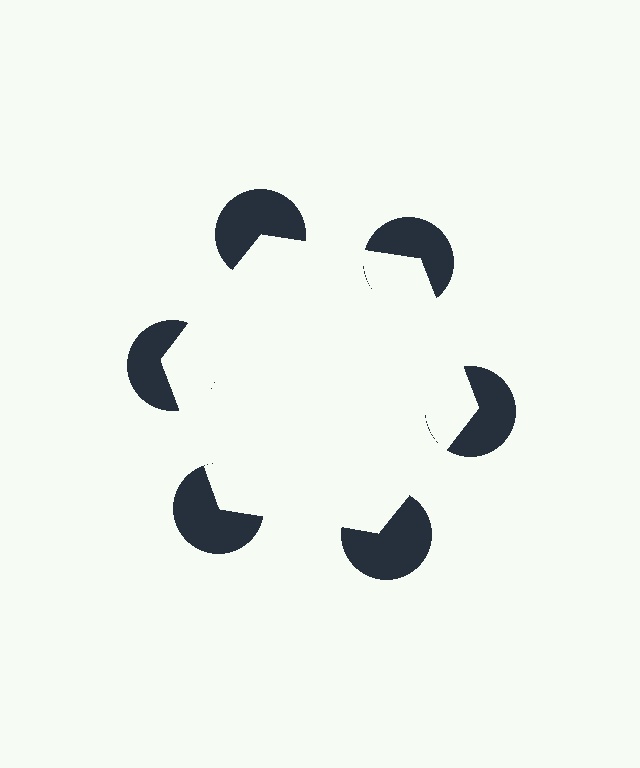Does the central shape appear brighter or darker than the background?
It typically appears slightly brighter than the background, even though no actual brightness change is drawn.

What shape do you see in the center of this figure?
An illusory hexagon — its edges are inferred from the aligned wedge cuts in the pac-man discs, not physically drawn.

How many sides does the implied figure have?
6 sides.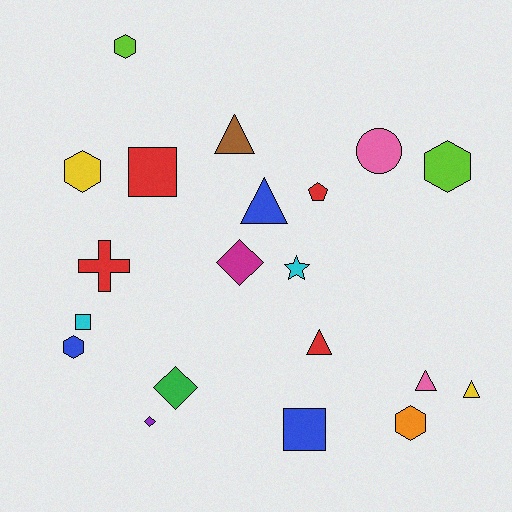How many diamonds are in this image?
There are 3 diamonds.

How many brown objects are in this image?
There is 1 brown object.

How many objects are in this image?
There are 20 objects.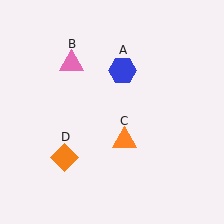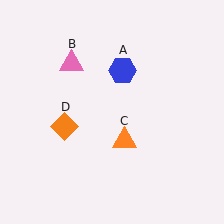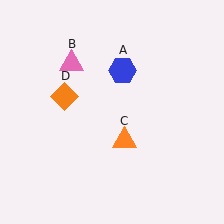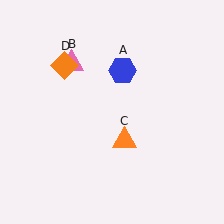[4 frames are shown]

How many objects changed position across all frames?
1 object changed position: orange diamond (object D).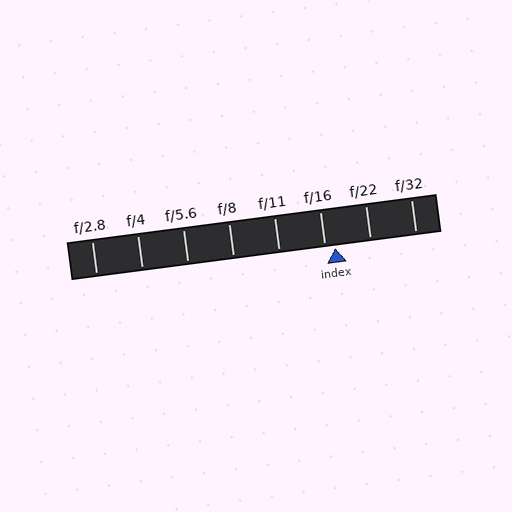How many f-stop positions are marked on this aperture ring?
There are 8 f-stop positions marked.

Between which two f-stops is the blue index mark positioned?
The index mark is between f/16 and f/22.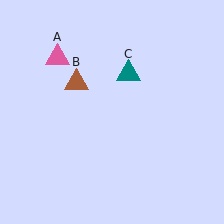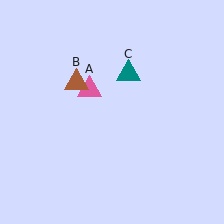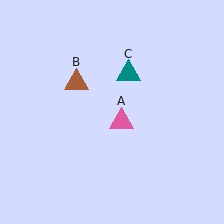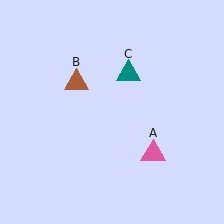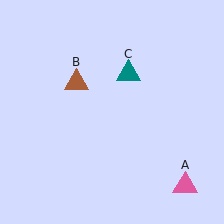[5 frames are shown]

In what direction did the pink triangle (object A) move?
The pink triangle (object A) moved down and to the right.